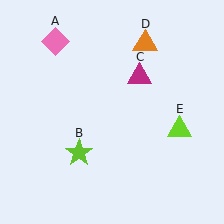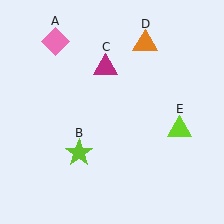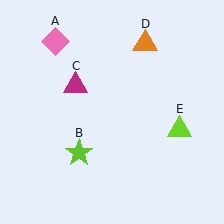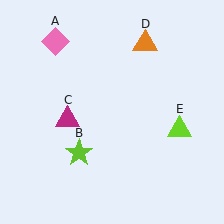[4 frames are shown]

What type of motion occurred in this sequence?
The magenta triangle (object C) rotated counterclockwise around the center of the scene.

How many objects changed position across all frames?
1 object changed position: magenta triangle (object C).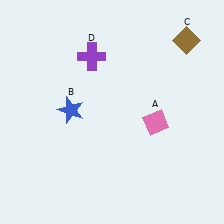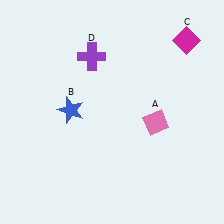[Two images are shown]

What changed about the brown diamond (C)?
In Image 1, C is brown. In Image 2, it changed to magenta.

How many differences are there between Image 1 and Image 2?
There is 1 difference between the two images.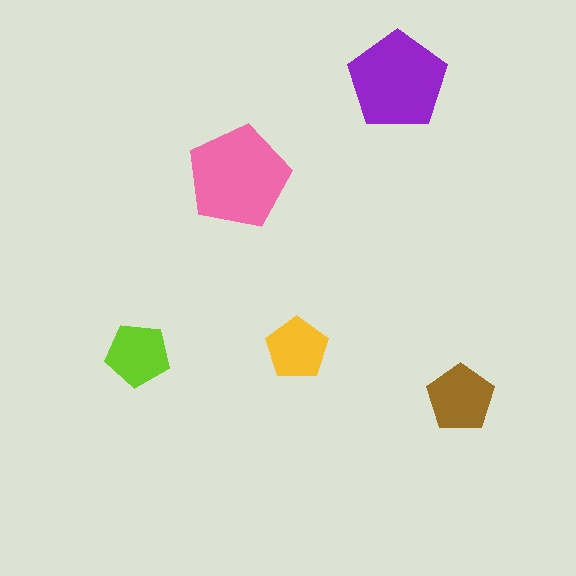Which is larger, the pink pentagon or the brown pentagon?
The pink one.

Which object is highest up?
The purple pentagon is topmost.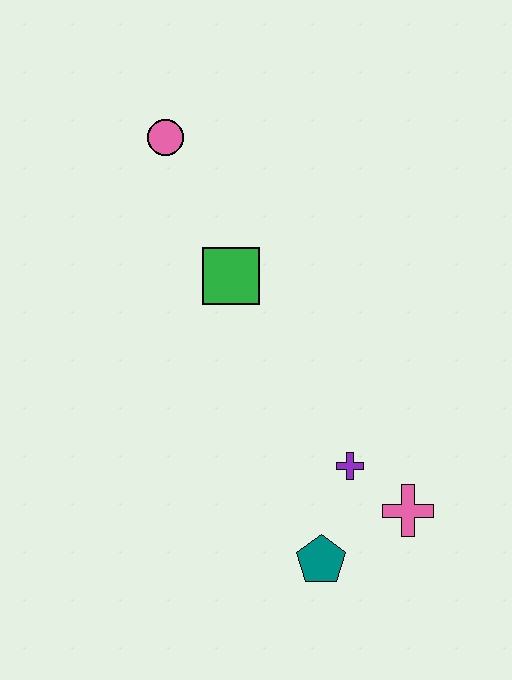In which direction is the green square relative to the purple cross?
The green square is above the purple cross.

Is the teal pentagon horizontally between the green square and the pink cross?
Yes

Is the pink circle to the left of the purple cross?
Yes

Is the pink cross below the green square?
Yes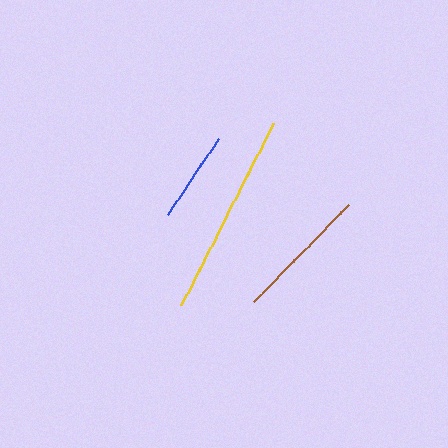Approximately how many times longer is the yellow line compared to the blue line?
The yellow line is approximately 2.2 times the length of the blue line.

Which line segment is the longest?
The yellow line is the longest at approximately 204 pixels.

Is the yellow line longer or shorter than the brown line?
The yellow line is longer than the brown line.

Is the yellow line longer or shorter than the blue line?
The yellow line is longer than the blue line.